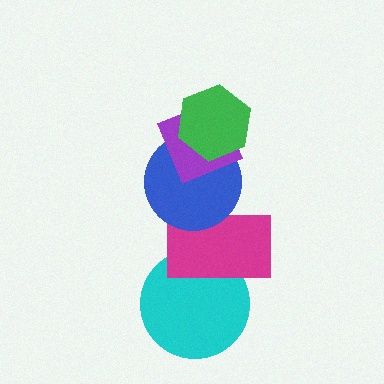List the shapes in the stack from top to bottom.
From top to bottom: the green hexagon, the purple diamond, the blue circle, the magenta rectangle, the cyan circle.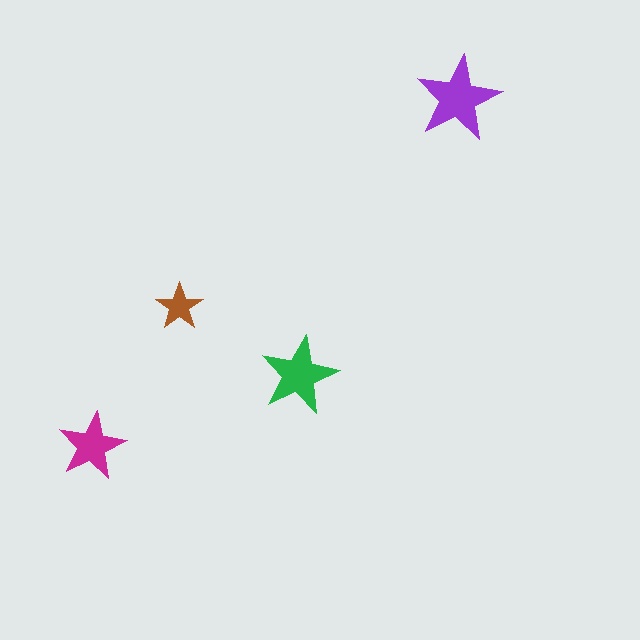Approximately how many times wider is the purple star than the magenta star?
About 1.5 times wider.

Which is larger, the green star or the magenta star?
The green one.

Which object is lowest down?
The magenta star is bottommost.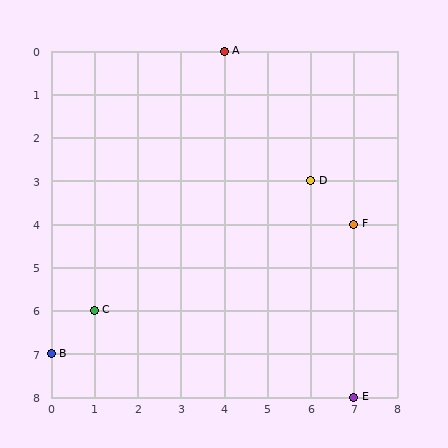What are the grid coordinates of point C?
Point C is at grid coordinates (1, 6).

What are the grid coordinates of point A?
Point A is at grid coordinates (4, 0).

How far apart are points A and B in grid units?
Points A and B are 4 columns and 7 rows apart (about 8.1 grid units diagonally).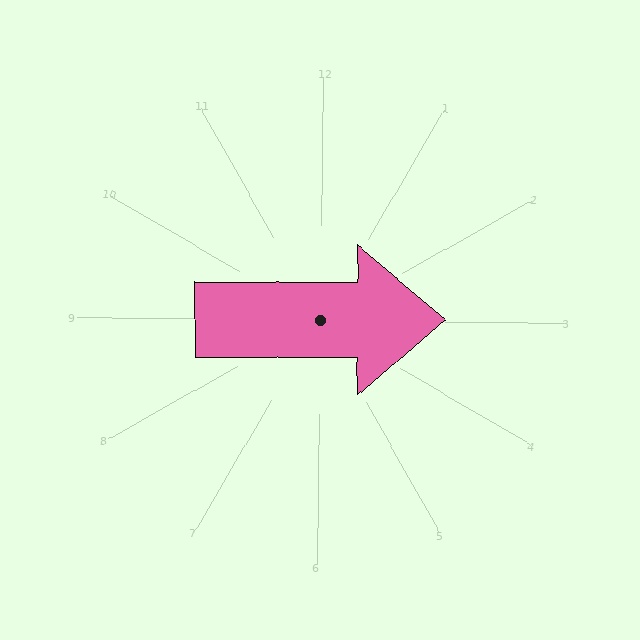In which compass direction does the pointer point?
East.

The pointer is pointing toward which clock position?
Roughly 3 o'clock.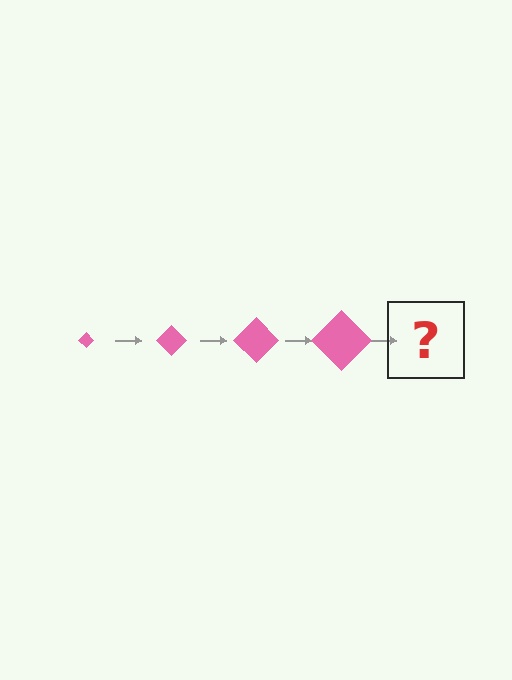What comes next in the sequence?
The next element should be a pink diamond, larger than the previous one.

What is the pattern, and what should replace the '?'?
The pattern is that the diamond gets progressively larger each step. The '?' should be a pink diamond, larger than the previous one.